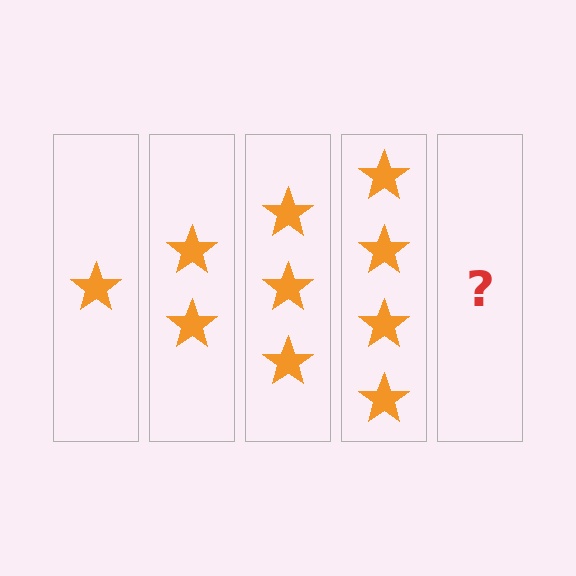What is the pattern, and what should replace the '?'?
The pattern is that each step adds one more star. The '?' should be 5 stars.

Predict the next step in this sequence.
The next step is 5 stars.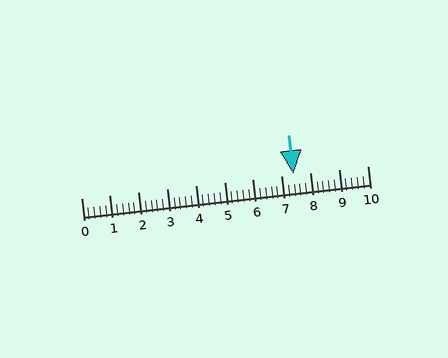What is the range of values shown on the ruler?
The ruler shows values from 0 to 10.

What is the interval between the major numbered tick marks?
The major tick marks are spaced 1 units apart.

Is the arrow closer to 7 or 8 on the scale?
The arrow is closer to 7.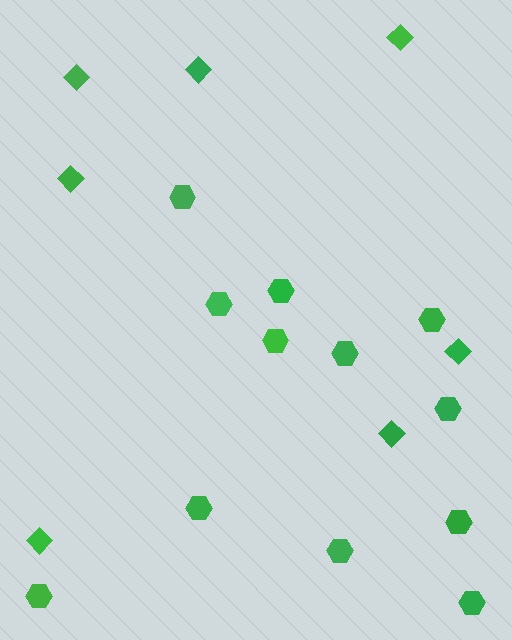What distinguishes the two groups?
There are 2 groups: one group of hexagons (12) and one group of diamonds (7).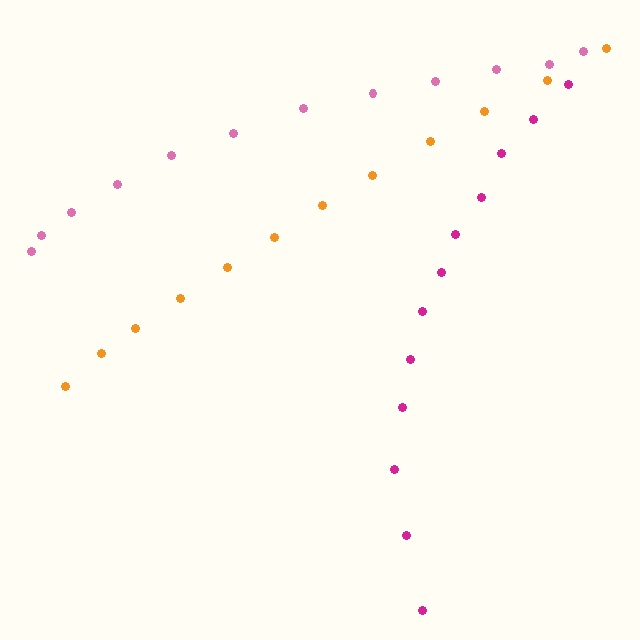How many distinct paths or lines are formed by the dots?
There are 3 distinct paths.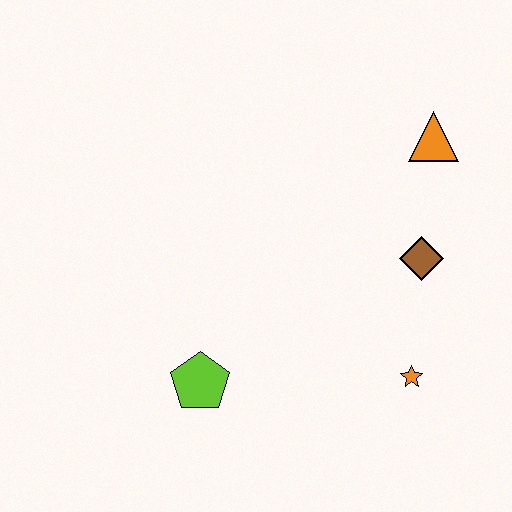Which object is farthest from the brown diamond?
The lime pentagon is farthest from the brown diamond.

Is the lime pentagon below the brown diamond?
Yes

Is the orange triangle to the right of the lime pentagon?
Yes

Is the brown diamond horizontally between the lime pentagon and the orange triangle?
Yes